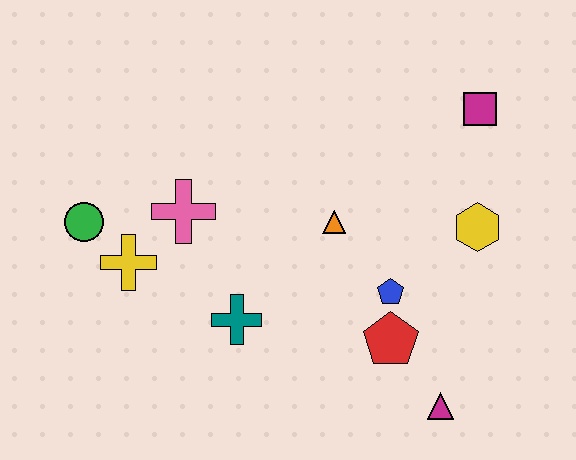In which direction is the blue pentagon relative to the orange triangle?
The blue pentagon is below the orange triangle.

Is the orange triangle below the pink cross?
Yes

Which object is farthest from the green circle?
The magenta square is farthest from the green circle.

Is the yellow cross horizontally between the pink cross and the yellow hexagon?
No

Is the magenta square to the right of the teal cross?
Yes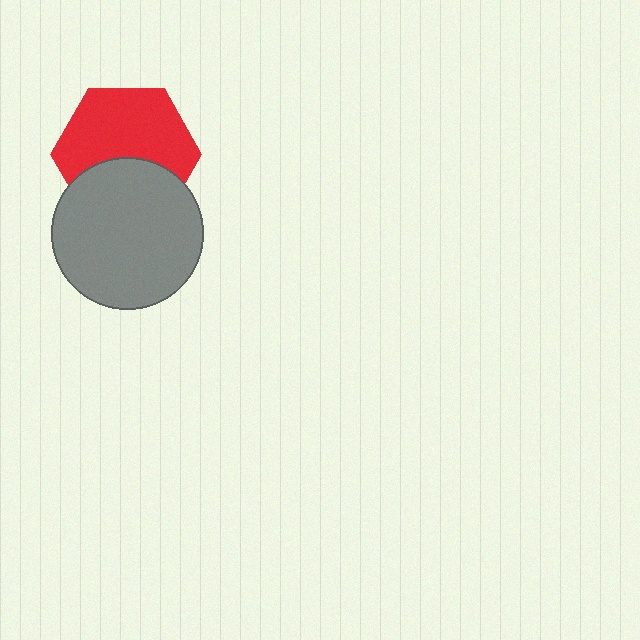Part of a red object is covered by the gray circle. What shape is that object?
It is a hexagon.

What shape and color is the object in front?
The object in front is a gray circle.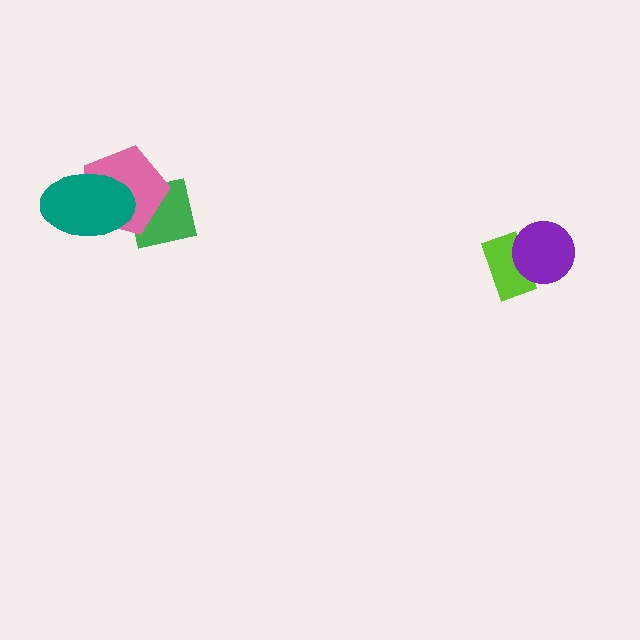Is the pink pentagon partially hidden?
Yes, it is partially covered by another shape.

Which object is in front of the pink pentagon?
The teal ellipse is in front of the pink pentagon.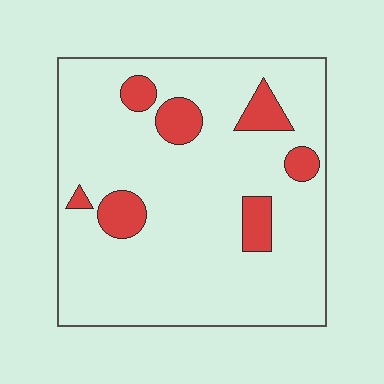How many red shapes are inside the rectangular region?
7.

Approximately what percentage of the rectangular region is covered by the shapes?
Approximately 15%.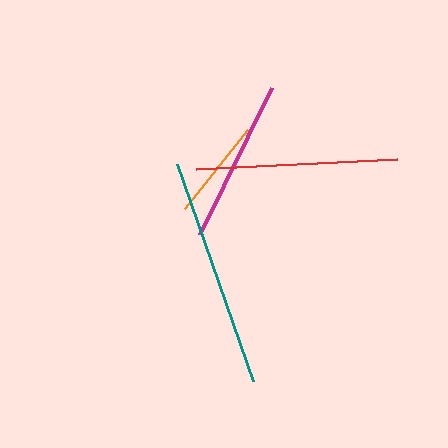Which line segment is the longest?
The teal line is the longest at approximately 230 pixels.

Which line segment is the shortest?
The orange line is the shortest at approximately 101 pixels.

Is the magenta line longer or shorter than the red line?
The red line is longer than the magenta line.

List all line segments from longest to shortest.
From longest to shortest: teal, red, magenta, orange.